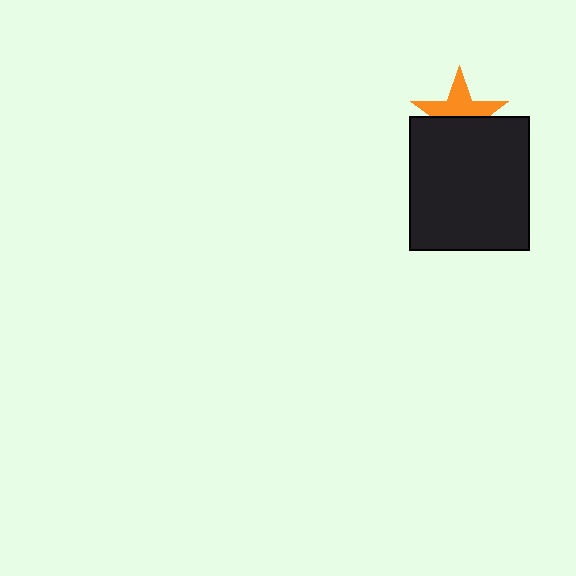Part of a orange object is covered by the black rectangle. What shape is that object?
It is a star.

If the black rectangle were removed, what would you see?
You would see the complete orange star.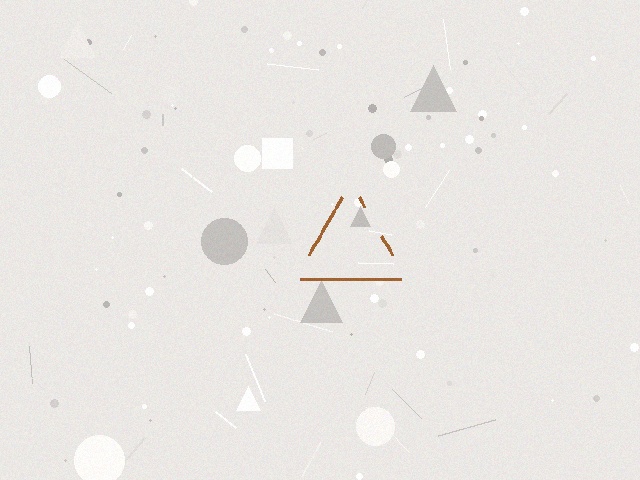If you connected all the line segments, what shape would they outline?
They would outline a triangle.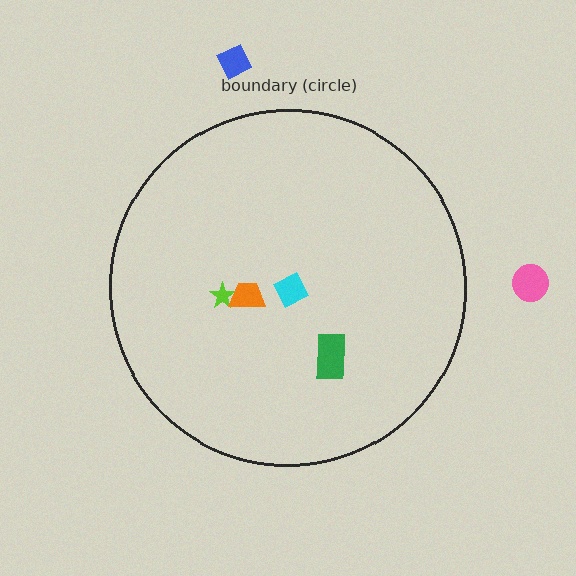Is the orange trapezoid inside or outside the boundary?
Inside.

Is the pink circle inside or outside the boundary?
Outside.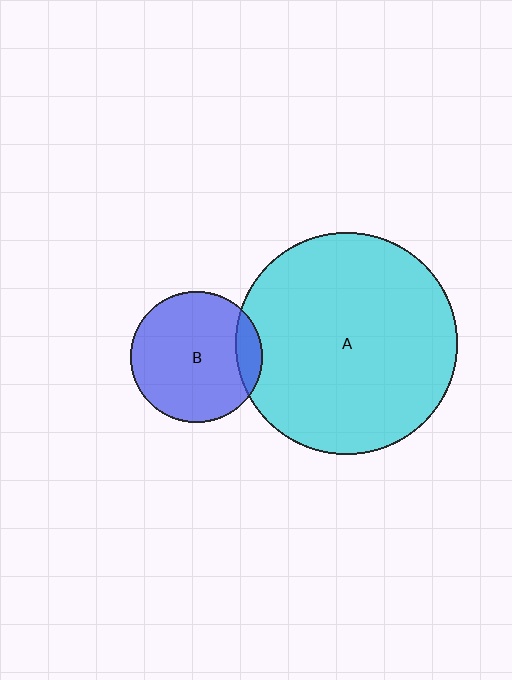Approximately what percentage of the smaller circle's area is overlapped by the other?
Approximately 10%.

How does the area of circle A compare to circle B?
Approximately 2.9 times.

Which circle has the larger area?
Circle A (cyan).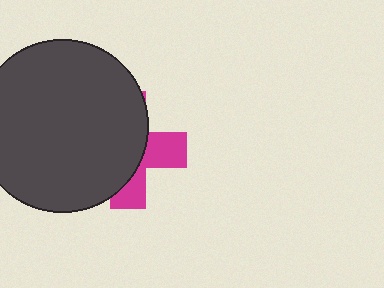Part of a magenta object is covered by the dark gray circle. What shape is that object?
It is a cross.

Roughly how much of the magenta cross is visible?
A small part of it is visible (roughly 35%).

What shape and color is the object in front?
The object in front is a dark gray circle.